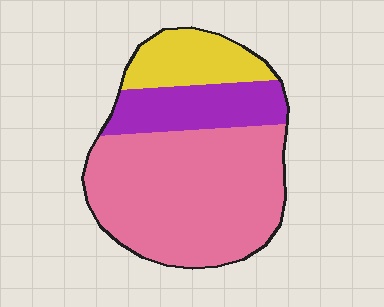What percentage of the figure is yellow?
Yellow covers about 15% of the figure.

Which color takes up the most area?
Pink, at roughly 65%.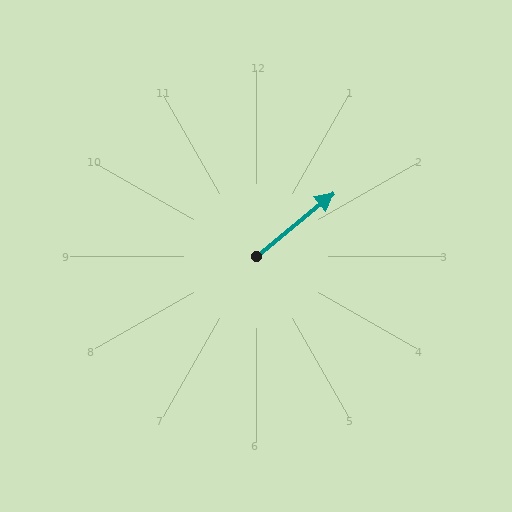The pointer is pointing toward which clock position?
Roughly 2 o'clock.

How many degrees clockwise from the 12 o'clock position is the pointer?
Approximately 51 degrees.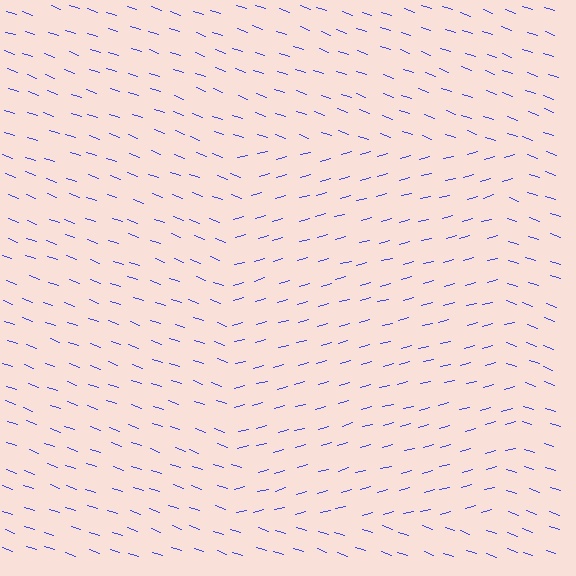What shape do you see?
I see a rectangle.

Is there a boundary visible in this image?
Yes, there is a texture boundary formed by a change in line orientation.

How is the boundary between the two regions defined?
The boundary is defined purely by a change in line orientation (approximately 35 degrees difference). All lines are the same color and thickness.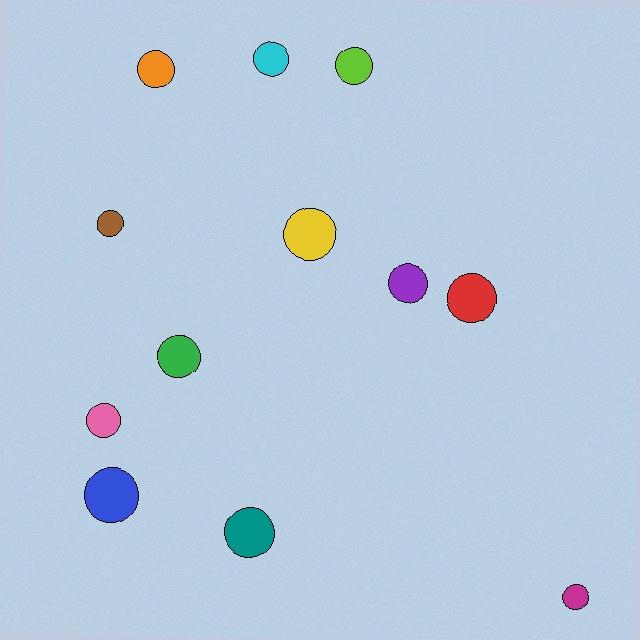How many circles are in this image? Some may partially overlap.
There are 12 circles.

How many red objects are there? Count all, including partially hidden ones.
There is 1 red object.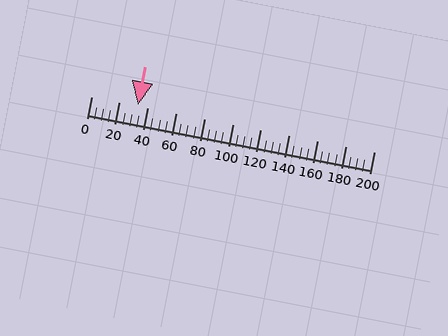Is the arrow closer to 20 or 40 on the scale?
The arrow is closer to 40.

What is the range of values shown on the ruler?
The ruler shows values from 0 to 200.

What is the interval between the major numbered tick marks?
The major tick marks are spaced 20 units apart.